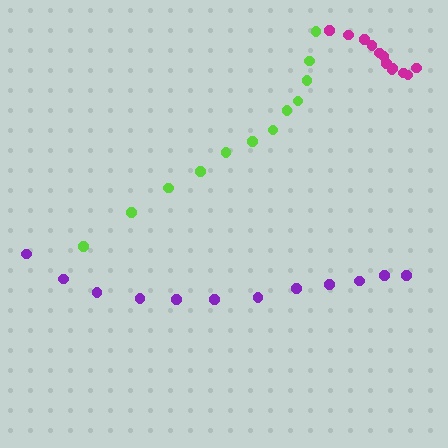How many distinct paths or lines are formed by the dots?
There are 3 distinct paths.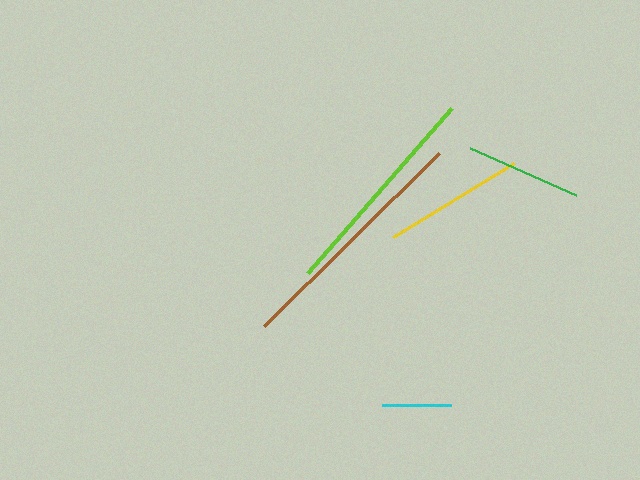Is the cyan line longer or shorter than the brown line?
The brown line is longer than the cyan line.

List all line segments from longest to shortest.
From longest to shortest: brown, lime, yellow, green, cyan.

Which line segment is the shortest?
The cyan line is the shortest at approximately 68 pixels.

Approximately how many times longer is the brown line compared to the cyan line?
The brown line is approximately 3.6 times the length of the cyan line.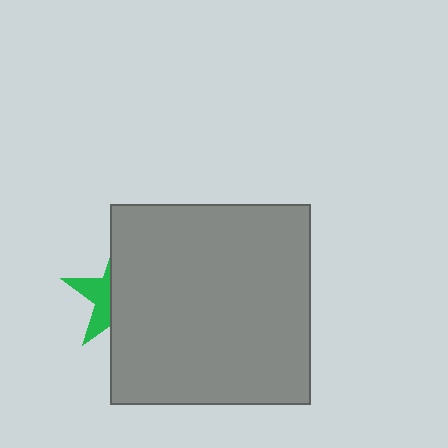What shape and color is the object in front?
The object in front is a gray square.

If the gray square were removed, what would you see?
You would see the complete green star.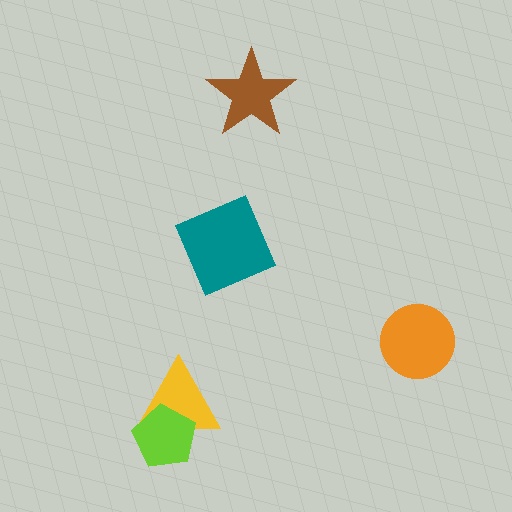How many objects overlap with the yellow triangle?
1 object overlaps with the yellow triangle.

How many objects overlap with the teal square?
0 objects overlap with the teal square.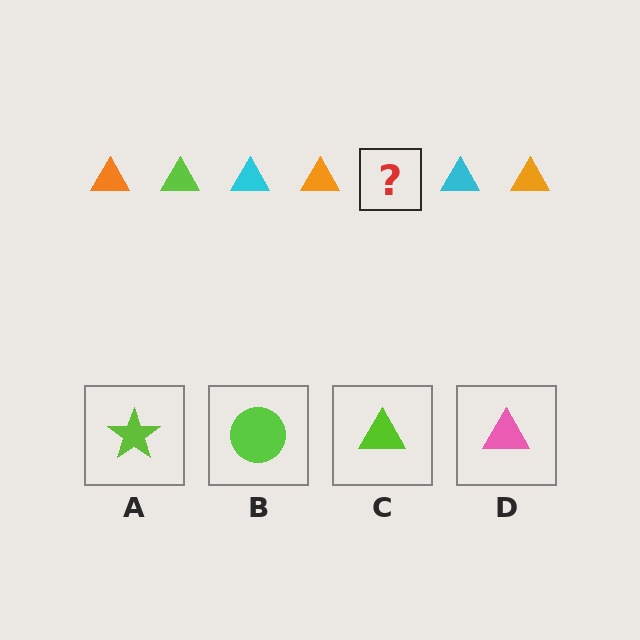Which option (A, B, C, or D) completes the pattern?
C.